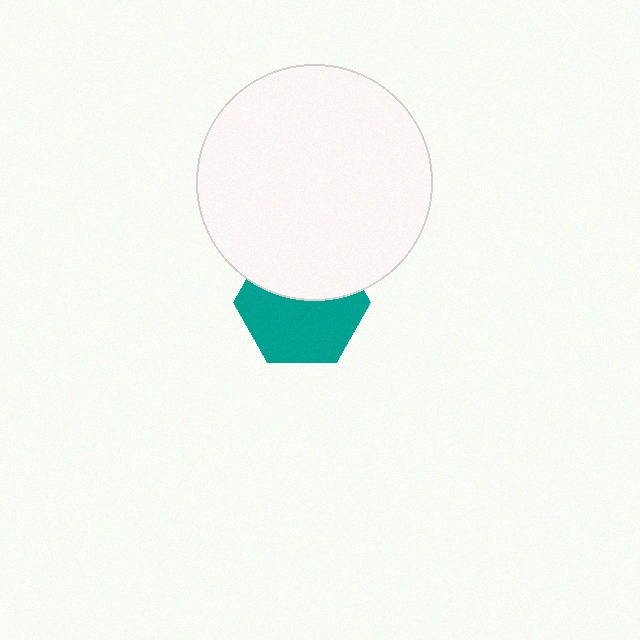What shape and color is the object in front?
The object in front is a white circle.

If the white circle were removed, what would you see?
You would see the complete teal hexagon.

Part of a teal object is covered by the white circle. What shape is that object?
It is a hexagon.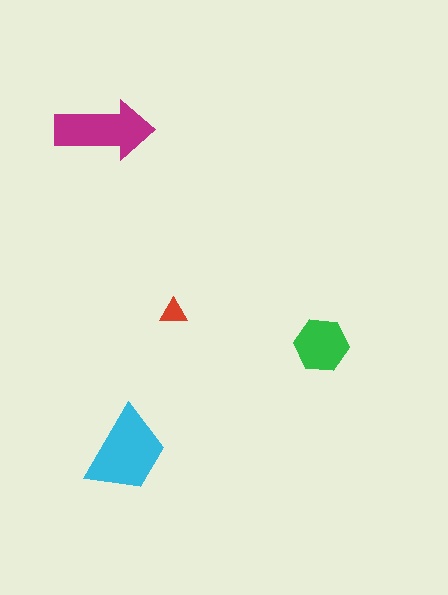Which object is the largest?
The cyan trapezoid.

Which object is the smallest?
The red triangle.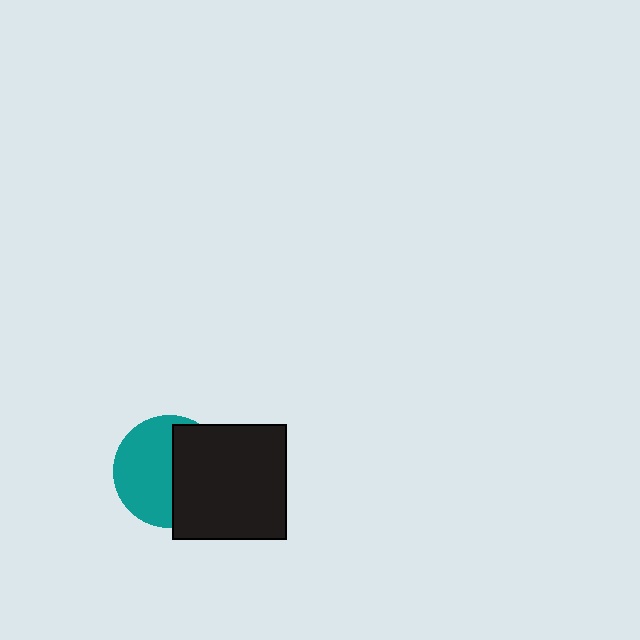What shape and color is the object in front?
The object in front is a black square.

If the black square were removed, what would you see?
You would see the complete teal circle.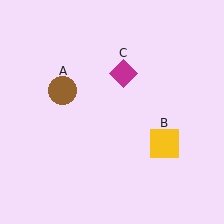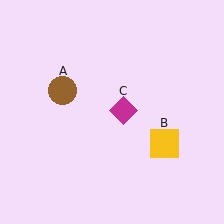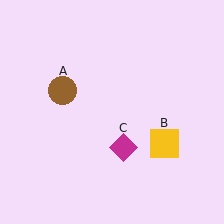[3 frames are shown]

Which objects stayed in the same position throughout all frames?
Brown circle (object A) and yellow square (object B) remained stationary.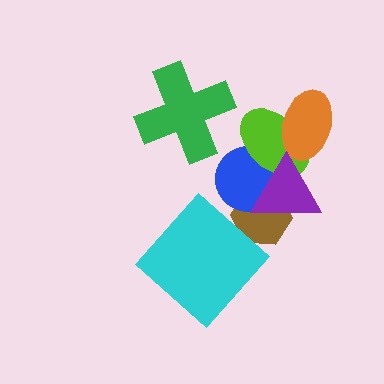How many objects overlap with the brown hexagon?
2 objects overlap with the brown hexagon.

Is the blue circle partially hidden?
Yes, it is partially covered by another shape.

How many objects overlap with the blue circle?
3 objects overlap with the blue circle.